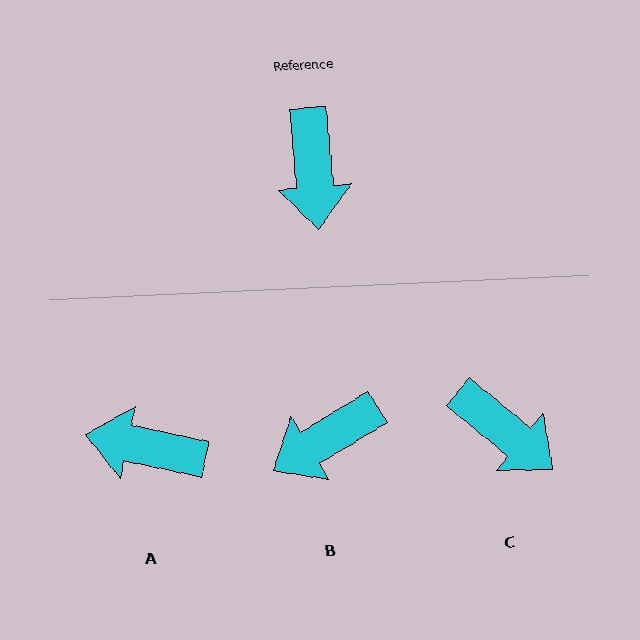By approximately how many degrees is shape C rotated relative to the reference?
Approximately 45 degrees counter-clockwise.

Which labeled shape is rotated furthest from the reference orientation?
A, about 107 degrees away.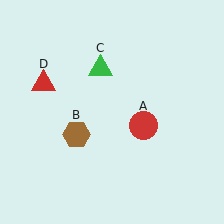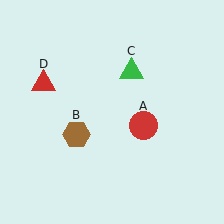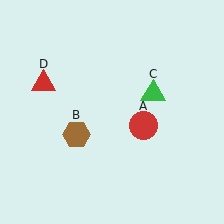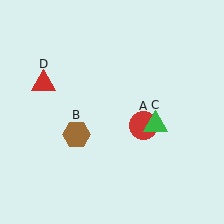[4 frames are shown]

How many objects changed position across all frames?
1 object changed position: green triangle (object C).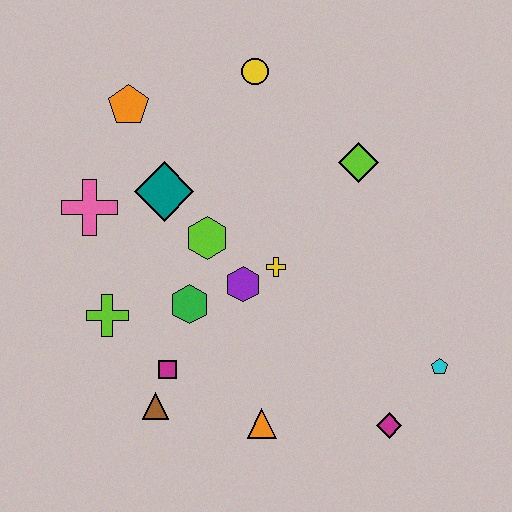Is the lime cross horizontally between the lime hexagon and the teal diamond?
No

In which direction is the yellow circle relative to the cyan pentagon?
The yellow circle is above the cyan pentagon.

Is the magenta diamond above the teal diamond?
No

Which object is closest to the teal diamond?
The lime hexagon is closest to the teal diamond.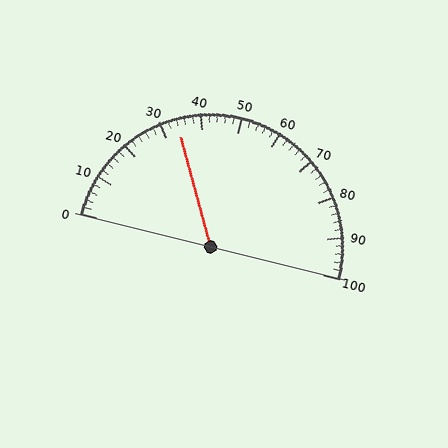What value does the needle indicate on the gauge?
The needle indicates approximately 34.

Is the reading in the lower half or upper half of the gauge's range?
The reading is in the lower half of the range (0 to 100).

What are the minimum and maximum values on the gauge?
The gauge ranges from 0 to 100.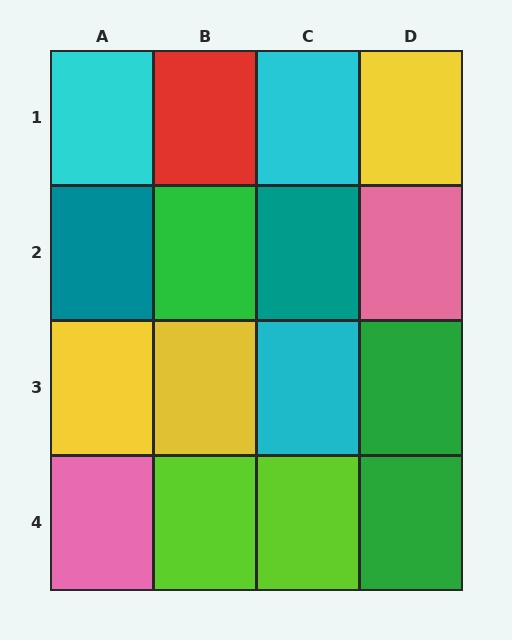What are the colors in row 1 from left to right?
Cyan, red, cyan, yellow.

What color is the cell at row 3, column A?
Yellow.